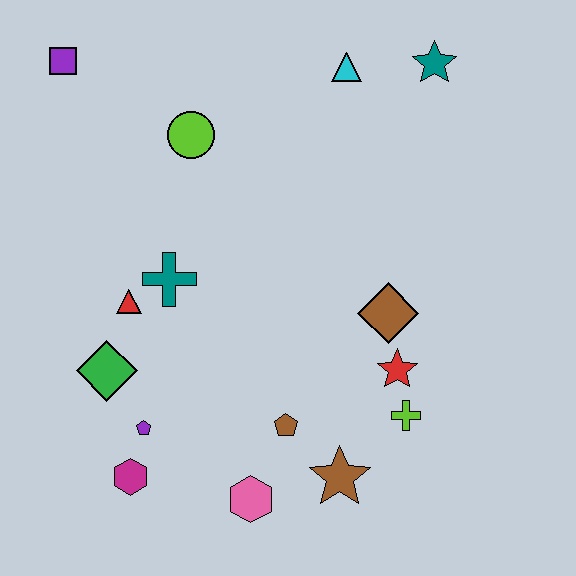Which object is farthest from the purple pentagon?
The teal star is farthest from the purple pentagon.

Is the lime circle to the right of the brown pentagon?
No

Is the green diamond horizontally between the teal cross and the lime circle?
No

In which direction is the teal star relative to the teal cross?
The teal star is to the right of the teal cross.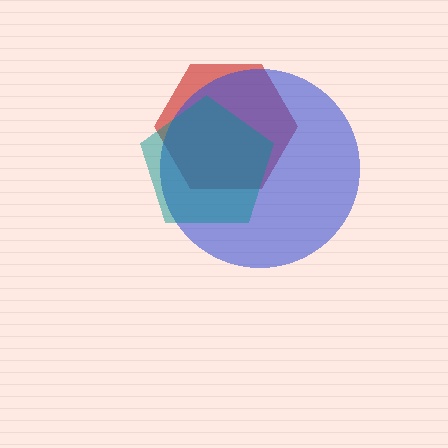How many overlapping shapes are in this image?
There are 3 overlapping shapes in the image.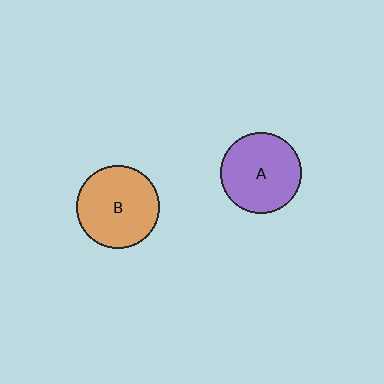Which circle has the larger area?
Circle B (orange).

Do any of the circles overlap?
No, none of the circles overlap.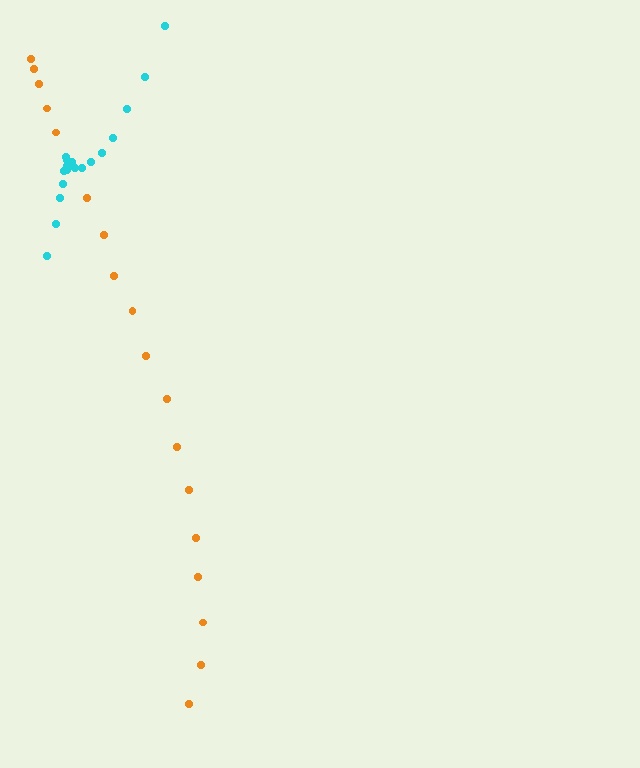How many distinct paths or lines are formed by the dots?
There are 2 distinct paths.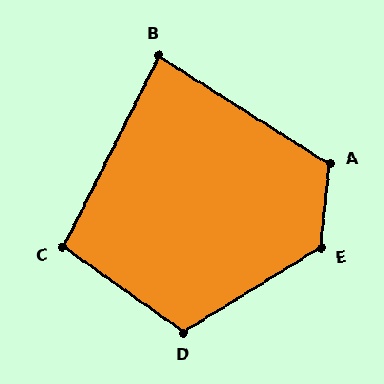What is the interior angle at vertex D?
Approximately 113 degrees (obtuse).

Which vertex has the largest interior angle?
E, at approximately 127 degrees.